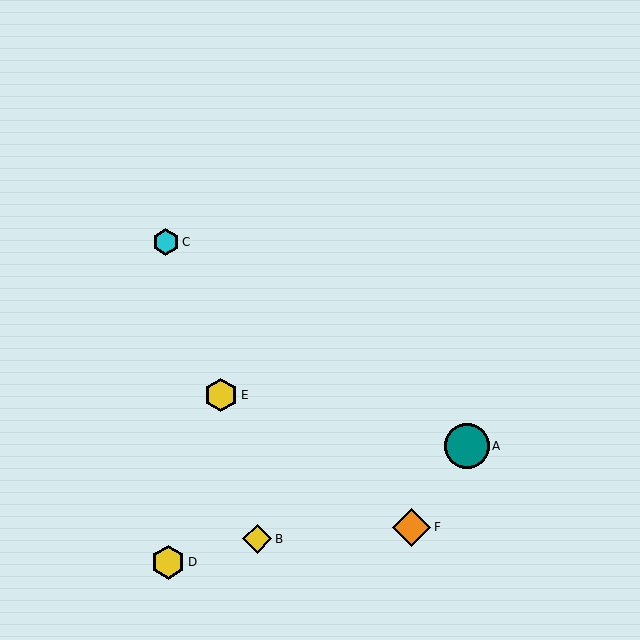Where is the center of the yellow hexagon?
The center of the yellow hexagon is at (168, 562).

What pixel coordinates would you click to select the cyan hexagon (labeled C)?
Click at (166, 242) to select the cyan hexagon C.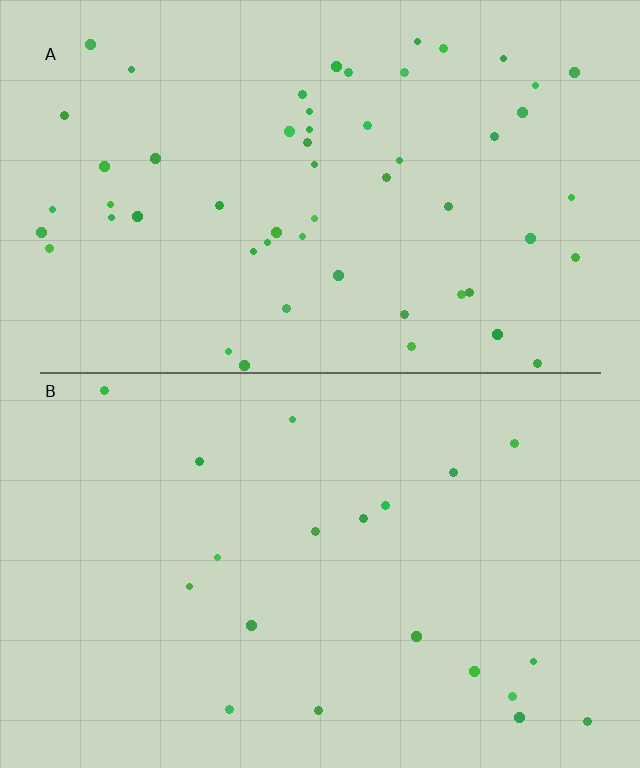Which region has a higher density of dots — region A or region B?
A (the top).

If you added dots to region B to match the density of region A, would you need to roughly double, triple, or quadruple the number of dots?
Approximately triple.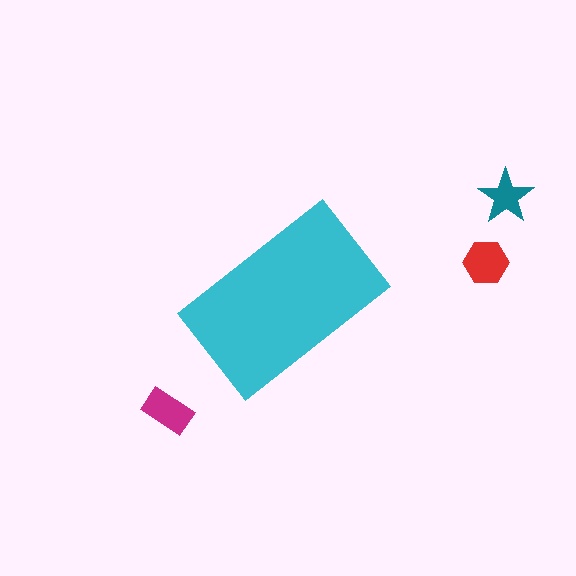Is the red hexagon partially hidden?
No, the red hexagon is fully visible.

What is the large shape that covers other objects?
A cyan rectangle.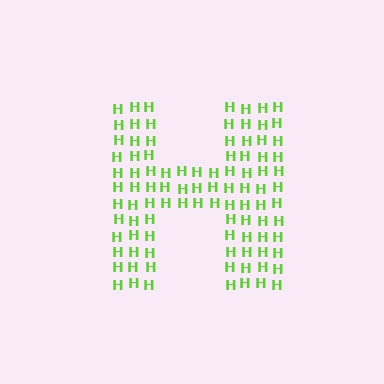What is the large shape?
The large shape is the letter H.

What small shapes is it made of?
It is made of small letter H's.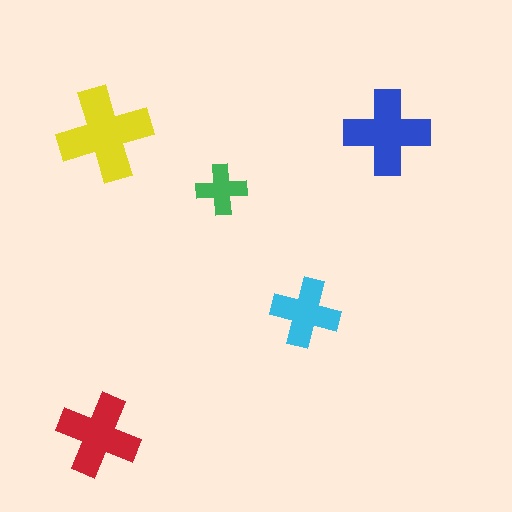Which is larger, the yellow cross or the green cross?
The yellow one.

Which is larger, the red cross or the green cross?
The red one.